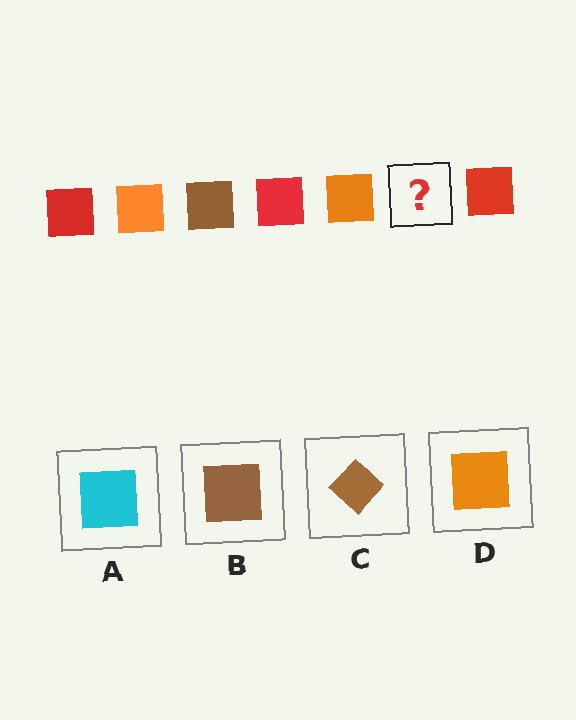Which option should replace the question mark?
Option B.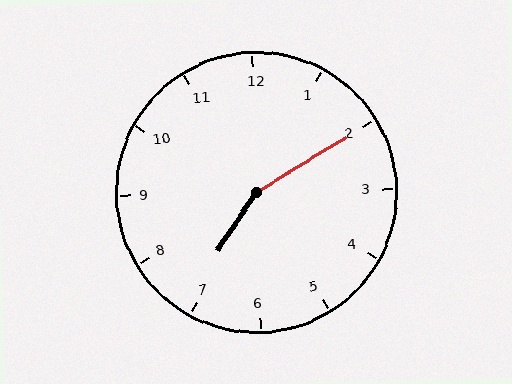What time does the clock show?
7:10.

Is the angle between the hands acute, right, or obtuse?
It is obtuse.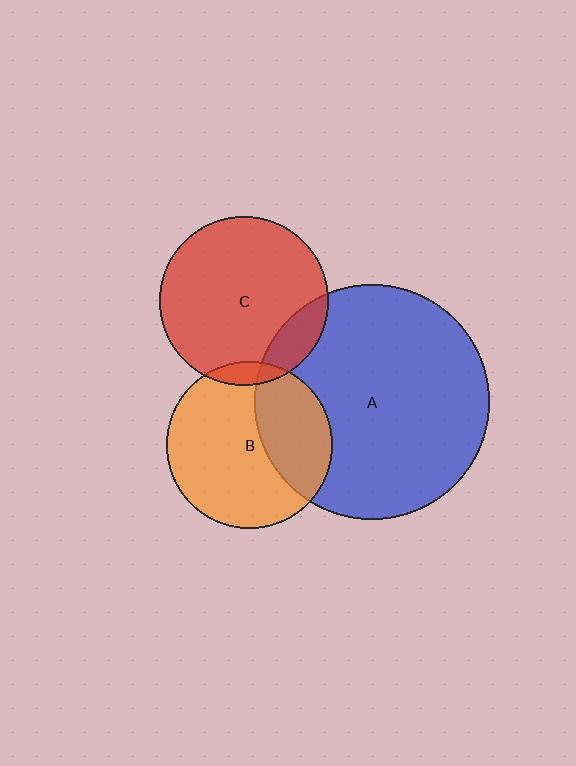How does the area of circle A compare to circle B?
Approximately 2.0 times.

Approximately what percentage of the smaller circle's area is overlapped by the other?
Approximately 5%.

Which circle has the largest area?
Circle A (blue).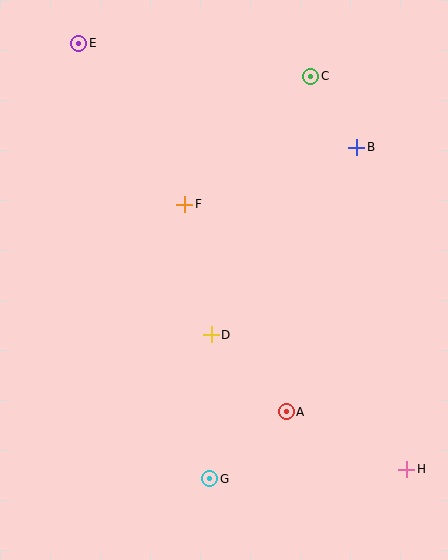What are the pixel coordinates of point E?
Point E is at (79, 43).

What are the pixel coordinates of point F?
Point F is at (185, 204).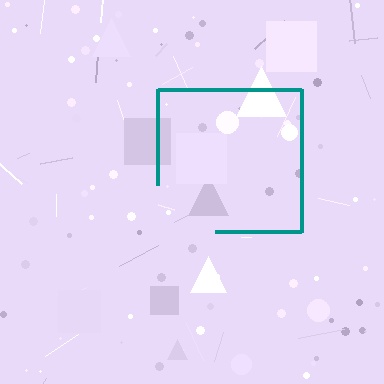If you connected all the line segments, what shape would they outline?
They would outline a square.